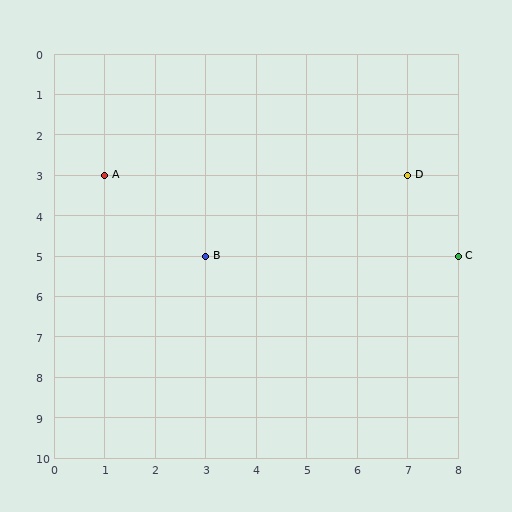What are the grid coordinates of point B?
Point B is at grid coordinates (3, 5).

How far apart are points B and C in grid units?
Points B and C are 5 columns apart.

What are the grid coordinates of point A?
Point A is at grid coordinates (1, 3).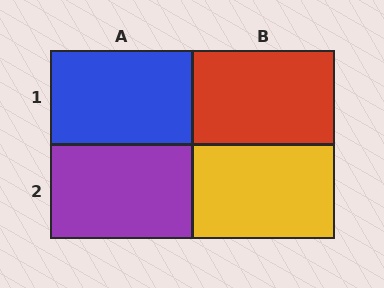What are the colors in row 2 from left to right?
Purple, yellow.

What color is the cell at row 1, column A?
Blue.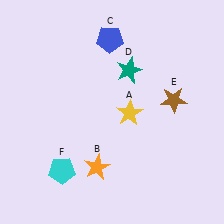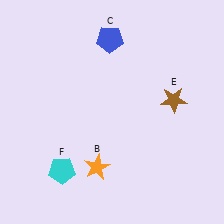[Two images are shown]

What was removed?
The yellow star (A), the teal star (D) were removed in Image 2.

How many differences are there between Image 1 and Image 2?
There are 2 differences between the two images.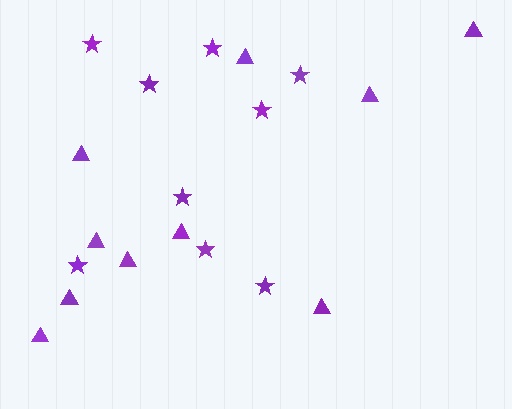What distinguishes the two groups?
There are 2 groups: one group of triangles (10) and one group of stars (9).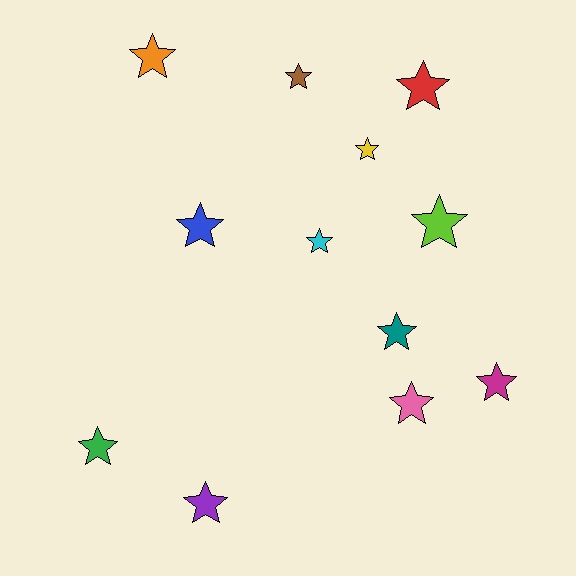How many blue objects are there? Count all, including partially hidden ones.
There is 1 blue object.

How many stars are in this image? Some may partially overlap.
There are 12 stars.